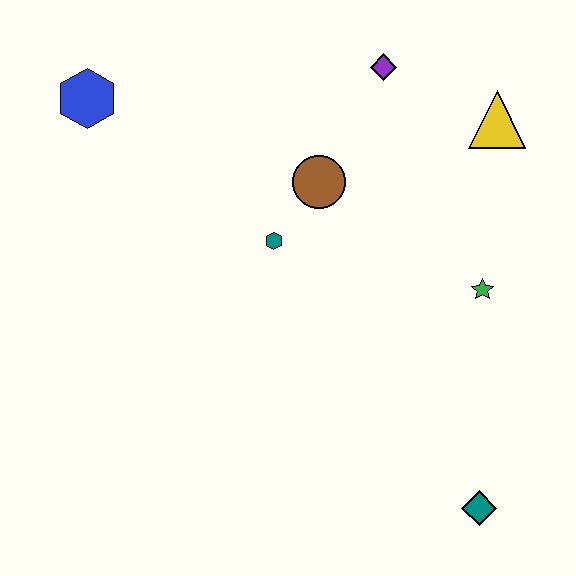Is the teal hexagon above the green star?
Yes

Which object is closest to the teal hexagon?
The brown circle is closest to the teal hexagon.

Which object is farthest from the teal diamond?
The blue hexagon is farthest from the teal diamond.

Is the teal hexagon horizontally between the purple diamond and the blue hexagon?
Yes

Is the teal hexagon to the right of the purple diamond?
No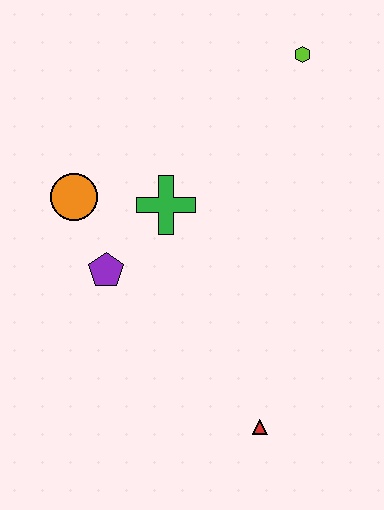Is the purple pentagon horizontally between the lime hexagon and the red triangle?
No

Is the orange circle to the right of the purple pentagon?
No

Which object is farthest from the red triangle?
The lime hexagon is farthest from the red triangle.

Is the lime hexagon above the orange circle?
Yes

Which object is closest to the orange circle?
The purple pentagon is closest to the orange circle.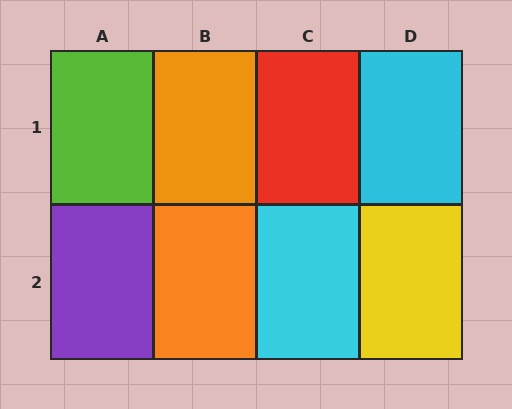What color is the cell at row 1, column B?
Orange.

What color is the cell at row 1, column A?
Lime.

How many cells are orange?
2 cells are orange.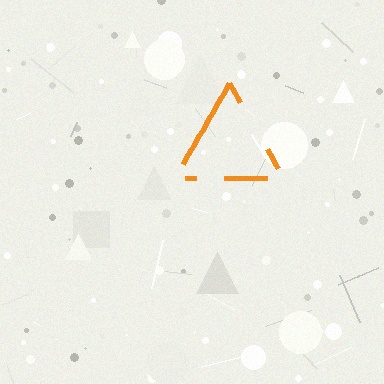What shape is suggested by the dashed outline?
The dashed outline suggests a triangle.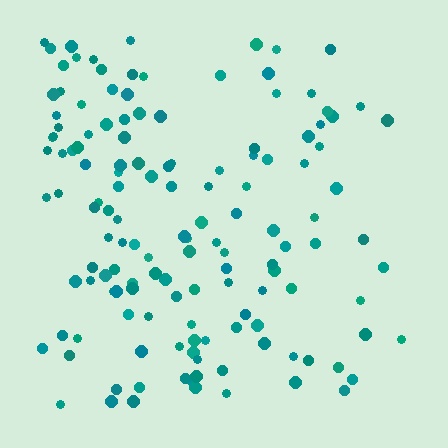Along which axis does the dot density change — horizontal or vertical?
Horizontal.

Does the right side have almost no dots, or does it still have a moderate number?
Still a moderate number, just noticeably fewer than the left.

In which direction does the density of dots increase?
From right to left, with the left side densest.